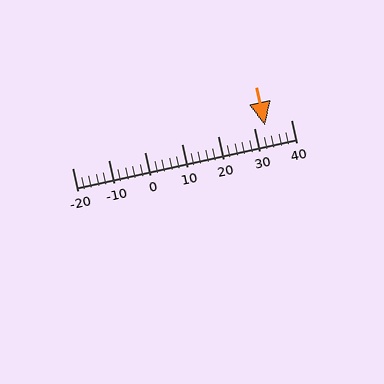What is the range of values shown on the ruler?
The ruler shows values from -20 to 40.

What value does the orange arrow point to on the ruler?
The orange arrow points to approximately 33.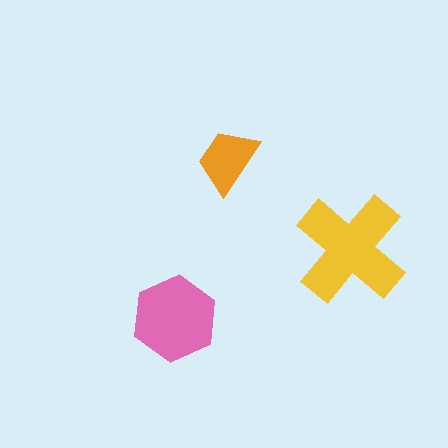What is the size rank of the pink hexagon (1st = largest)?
2nd.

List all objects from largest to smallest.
The yellow cross, the pink hexagon, the orange trapezoid.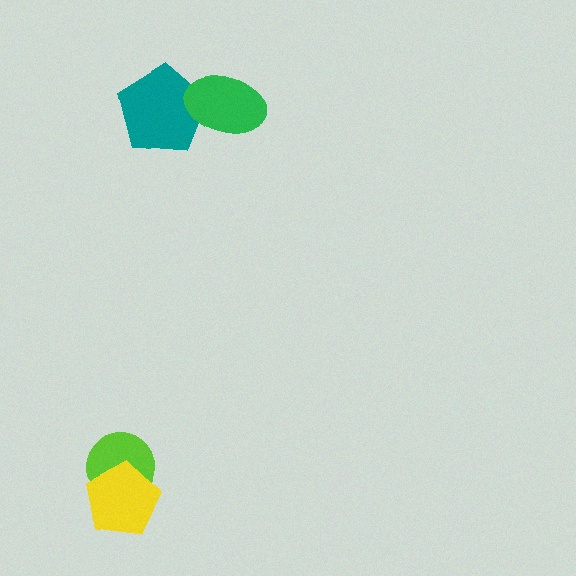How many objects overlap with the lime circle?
1 object overlaps with the lime circle.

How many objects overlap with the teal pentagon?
1 object overlaps with the teal pentagon.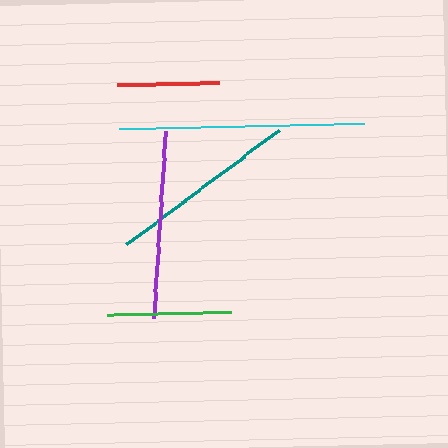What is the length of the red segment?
The red segment is approximately 102 pixels long.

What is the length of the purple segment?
The purple segment is approximately 187 pixels long.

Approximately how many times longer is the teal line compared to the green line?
The teal line is approximately 1.5 times the length of the green line.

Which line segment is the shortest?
The red line is the shortest at approximately 102 pixels.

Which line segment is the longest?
The cyan line is the longest at approximately 245 pixels.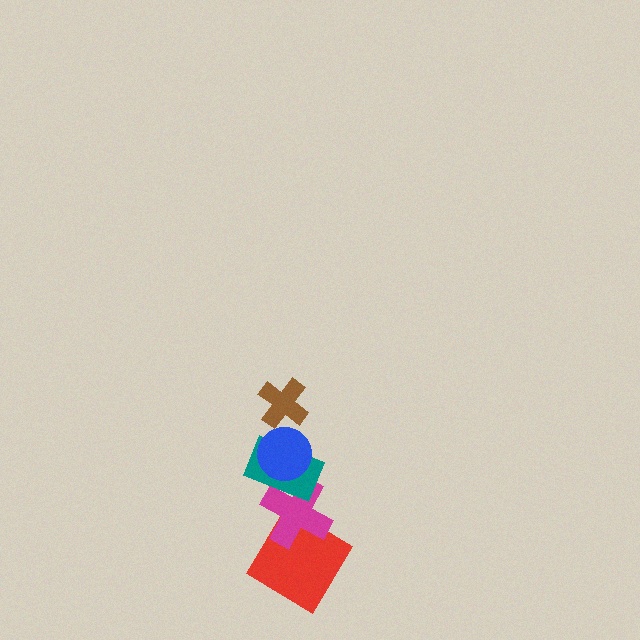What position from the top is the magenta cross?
The magenta cross is 4th from the top.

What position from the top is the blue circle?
The blue circle is 2nd from the top.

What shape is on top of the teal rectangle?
The blue circle is on top of the teal rectangle.